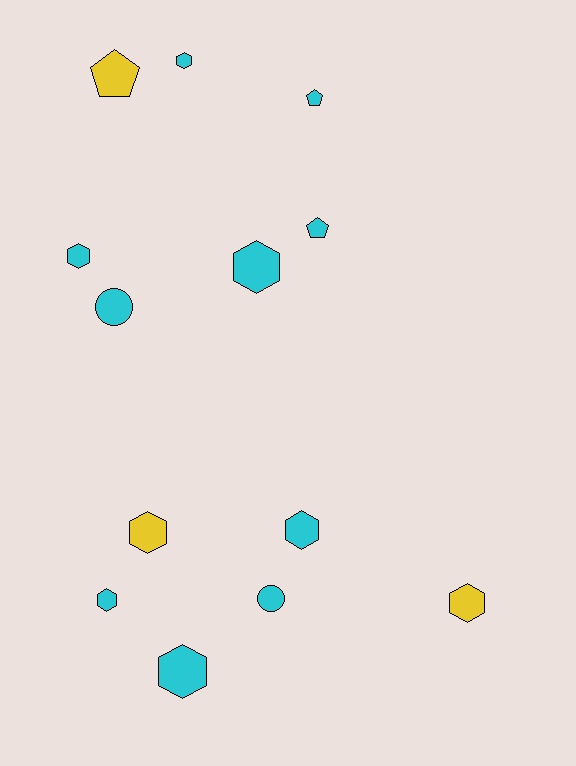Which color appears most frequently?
Cyan, with 10 objects.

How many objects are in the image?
There are 13 objects.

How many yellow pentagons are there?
There is 1 yellow pentagon.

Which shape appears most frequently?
Hexagon, with 8 objects.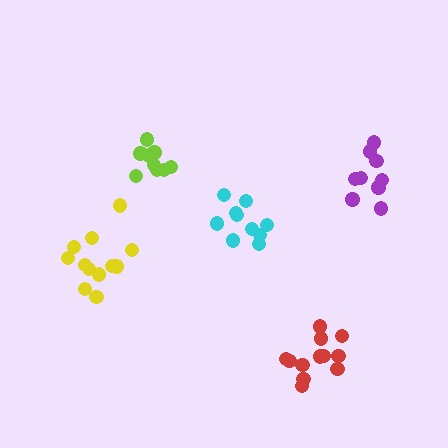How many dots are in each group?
Group 1: 12 dots, Group 2: 12 dots, Group 3: 9 dots, Group 4: 10 dots, Group 5: 9 dots (52 total).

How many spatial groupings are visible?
There are 5 spatial groupings.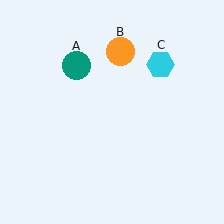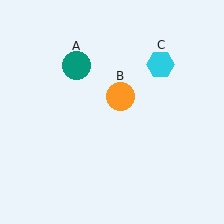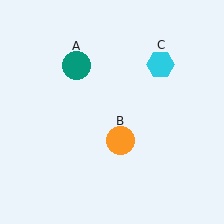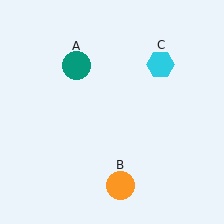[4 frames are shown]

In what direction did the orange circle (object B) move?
The orange circle (object B) moved down.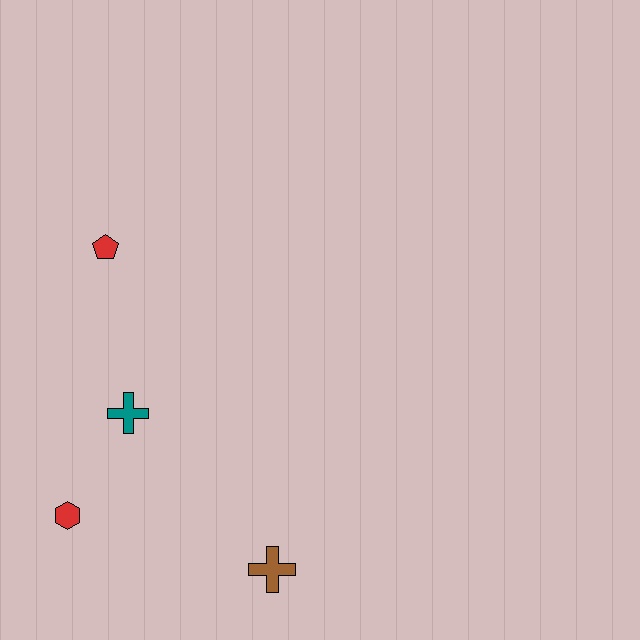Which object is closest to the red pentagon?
The teal cross is closest to the red pentagon.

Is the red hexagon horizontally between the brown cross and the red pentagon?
No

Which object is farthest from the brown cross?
The red pentagon is farthest from the brown cross.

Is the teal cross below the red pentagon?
Yes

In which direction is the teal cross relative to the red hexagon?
The teal cross is above the red hexagon.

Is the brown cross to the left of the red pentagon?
No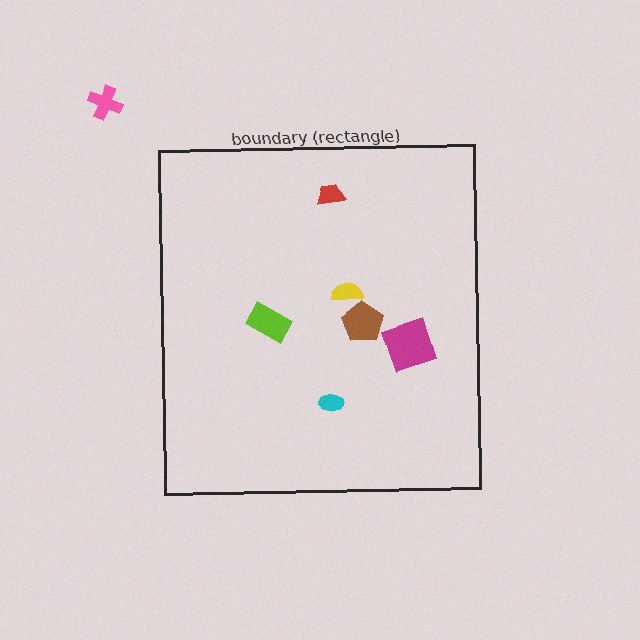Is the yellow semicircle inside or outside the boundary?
Inside.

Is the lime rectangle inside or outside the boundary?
Inside.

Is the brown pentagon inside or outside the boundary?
Inside.